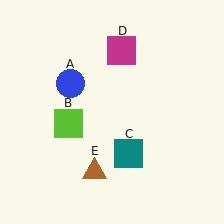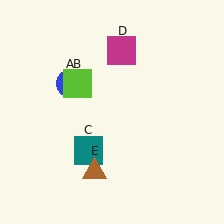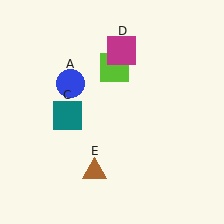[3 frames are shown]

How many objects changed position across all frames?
2 objects changed position: lime square (object B), teal square (object C).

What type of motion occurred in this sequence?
The lime square (object B), teal square (object C) rotated clockwise around the center of the scene.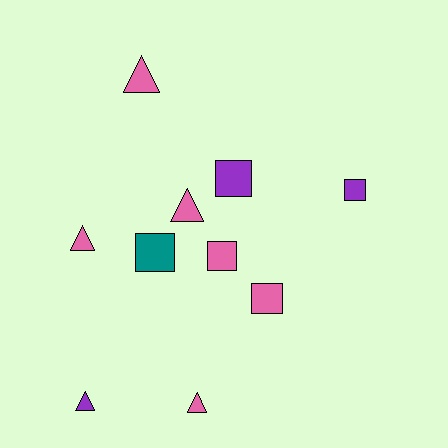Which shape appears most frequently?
Triangle, with 5 objects.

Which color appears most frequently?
Pink, with 6 objects.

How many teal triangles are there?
There are no teal triangles.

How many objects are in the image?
There are 10 objects.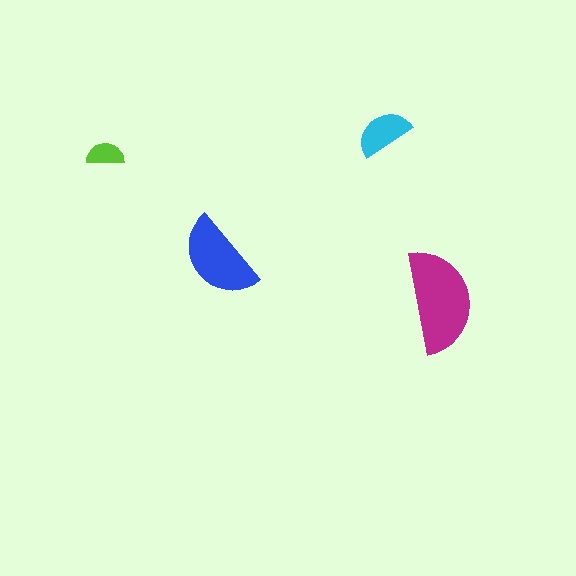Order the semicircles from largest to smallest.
the magenta one, the blue one, the cyan one, the lime one.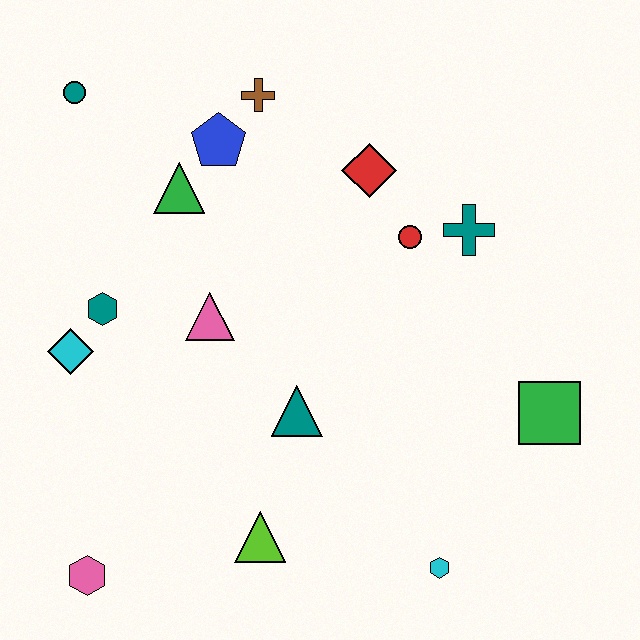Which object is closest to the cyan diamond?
The teal hexagon is closest to the cyan diamond.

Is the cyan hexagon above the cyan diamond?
No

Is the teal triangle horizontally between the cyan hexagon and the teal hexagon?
Yes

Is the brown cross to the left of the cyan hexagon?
Yes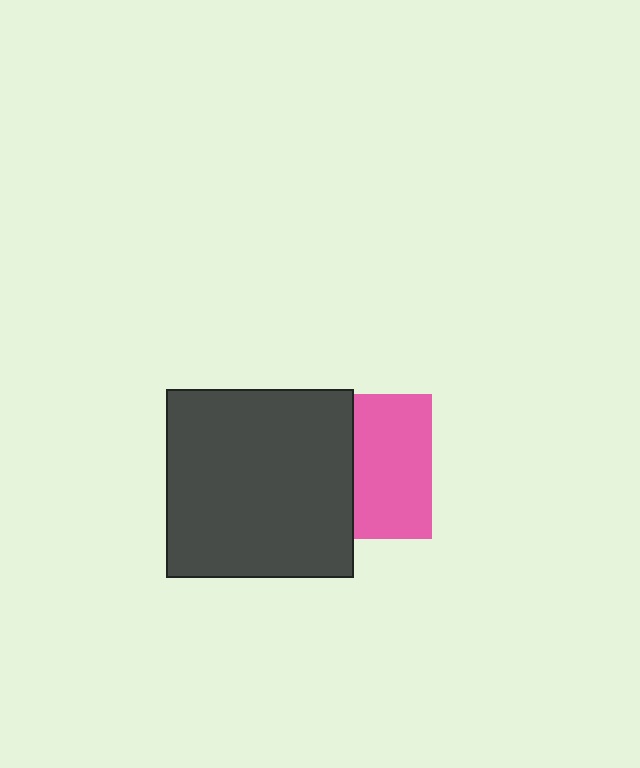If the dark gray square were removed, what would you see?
You would see the complete pink square.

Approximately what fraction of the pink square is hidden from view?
Roughly 46% of the pink square is hidden behind the dark gray square.